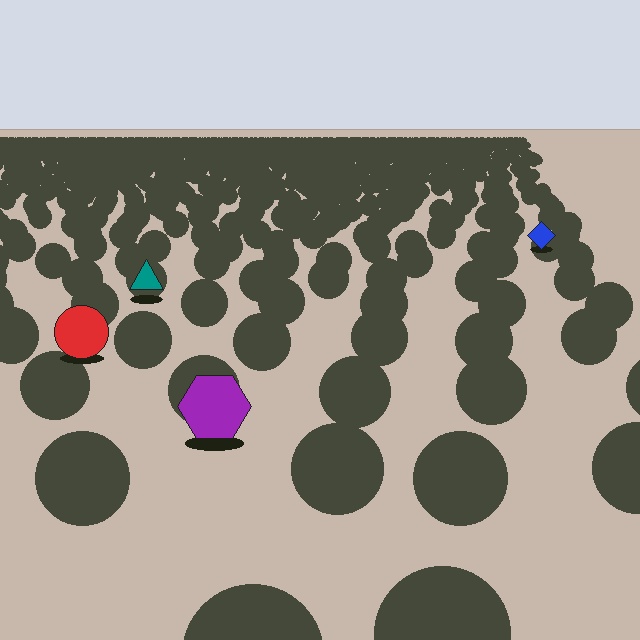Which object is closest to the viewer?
The purple hexagon is closest. The texture marks near it are larger and more spread out.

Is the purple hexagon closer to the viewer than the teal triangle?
Yes. The purple hexagon is closer — you can tell from the texture gradient: the ground texture is coarser near it.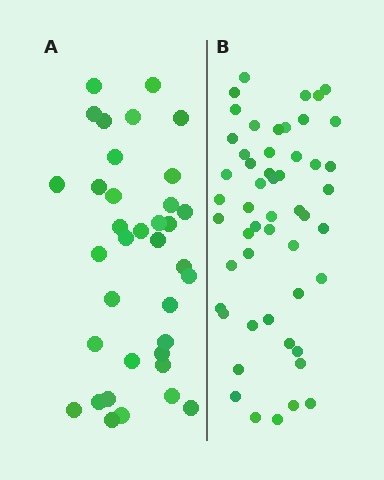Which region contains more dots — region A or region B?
Region B (the right region) has more dots.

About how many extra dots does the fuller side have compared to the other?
Region B has approximately 15 more dots than region A.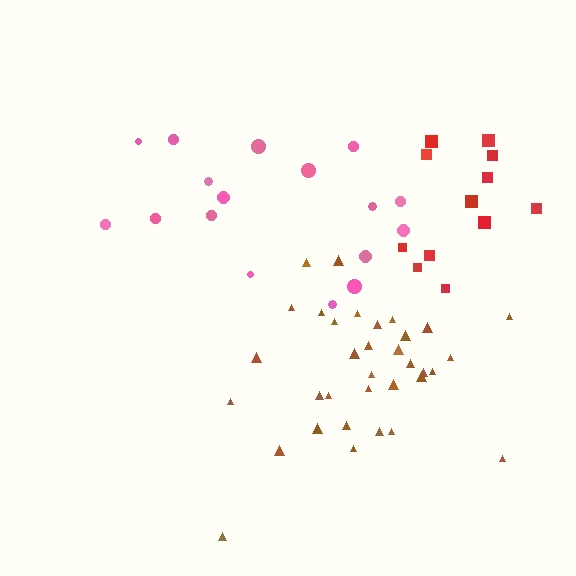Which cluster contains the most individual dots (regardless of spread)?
Brown (34).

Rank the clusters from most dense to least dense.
brown, red, pink.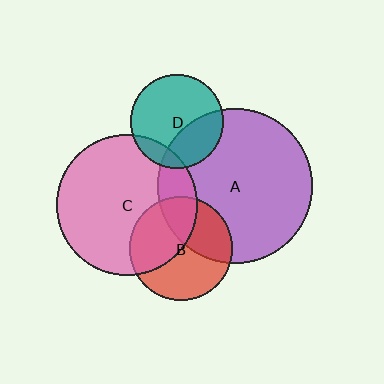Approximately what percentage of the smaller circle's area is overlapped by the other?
Approximately 35%.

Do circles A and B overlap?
Yes.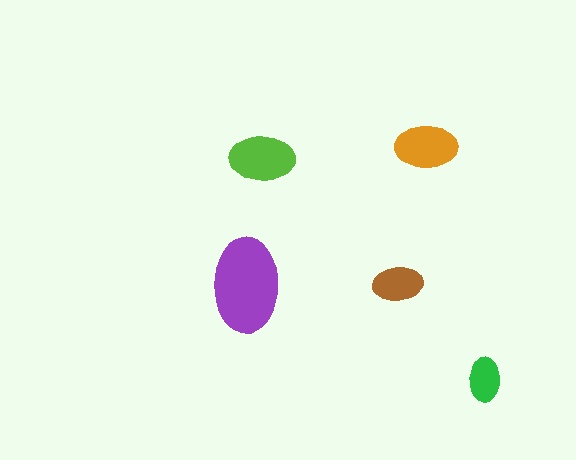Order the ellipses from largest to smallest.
the purple one, the lime one, the orange one, the brown one, the green one.